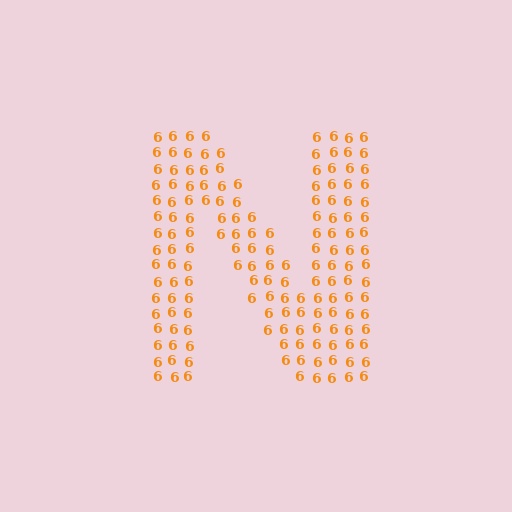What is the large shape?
The large shape is the letter N.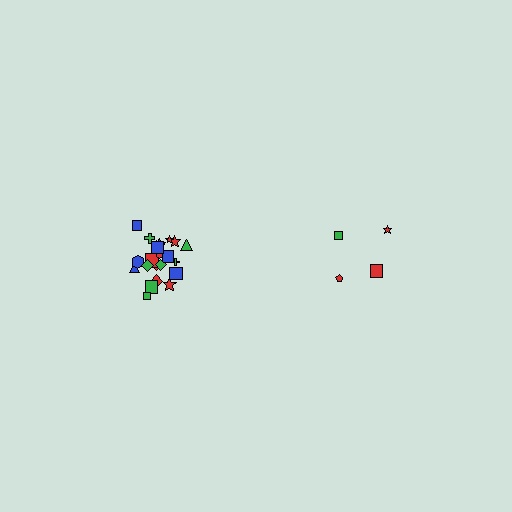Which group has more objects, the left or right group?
The left group.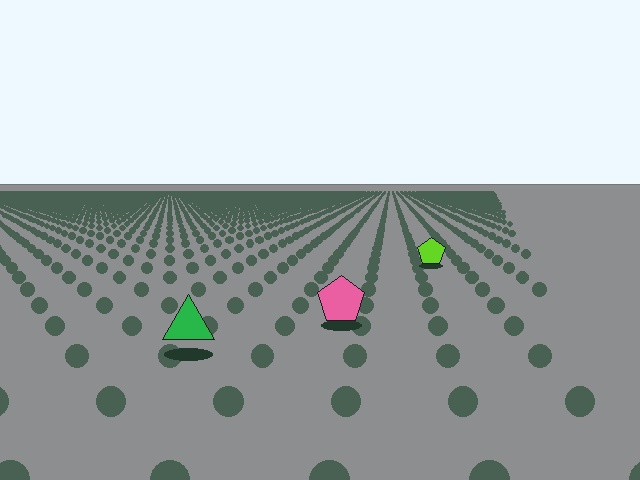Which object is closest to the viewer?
The green triangle is closest. The texture marks near it are larger and more spread out.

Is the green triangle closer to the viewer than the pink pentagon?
Yes. The green triangle is closer — you can tell from the texture gradient: the ground texture is coarser near it.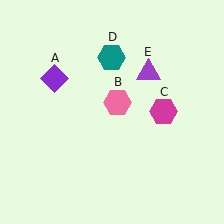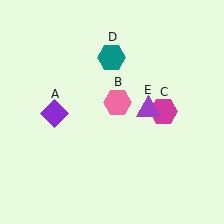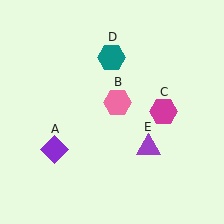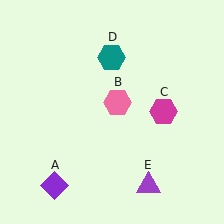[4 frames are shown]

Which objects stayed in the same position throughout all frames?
Pink hexagon (object B) and magenta hexagon (object C) and teal hexagon (object D) remained stationary.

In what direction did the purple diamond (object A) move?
The purple diamond (object A) moved down.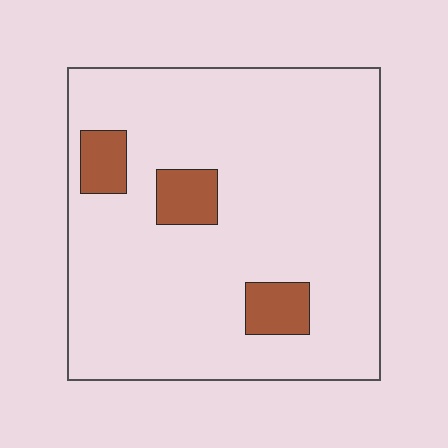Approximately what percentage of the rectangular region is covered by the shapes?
Approximately 10%.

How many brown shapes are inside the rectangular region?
3.